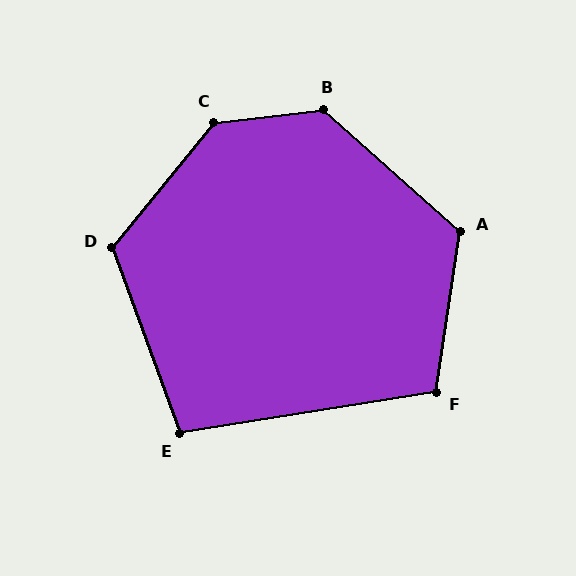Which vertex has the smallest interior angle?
E, at approximately 101 degrees.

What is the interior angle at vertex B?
Approximately 132 degrees (obtuse).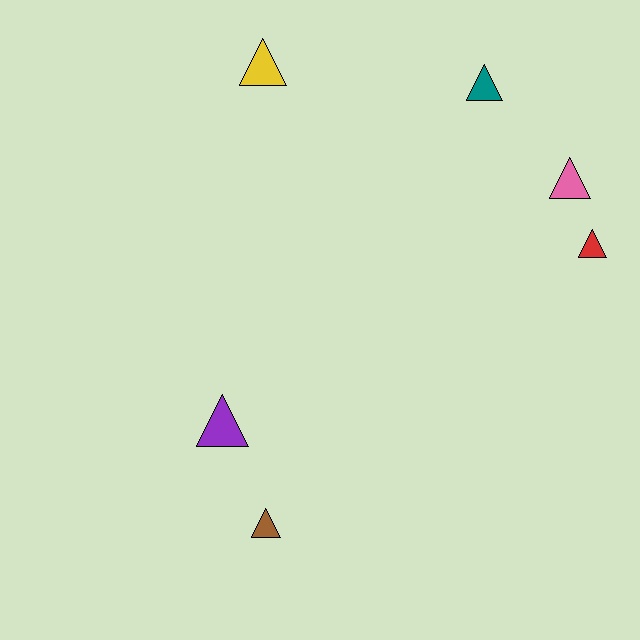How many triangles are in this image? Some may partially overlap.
There are 6 triangles.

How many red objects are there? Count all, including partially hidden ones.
There is 1 red object.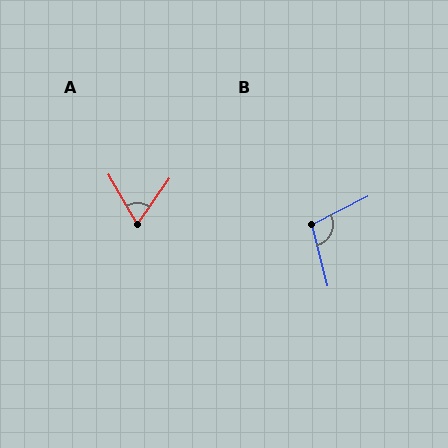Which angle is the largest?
B, at approximately 103 degrees.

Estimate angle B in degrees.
Approximately 103 degrees.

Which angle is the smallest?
A, at approximately 65 degrees.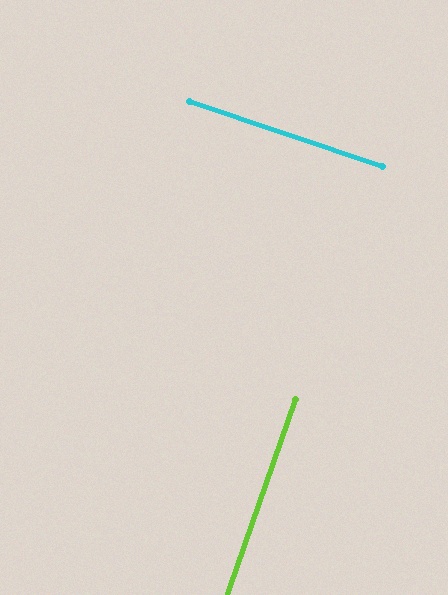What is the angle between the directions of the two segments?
Approximately 89 degrees.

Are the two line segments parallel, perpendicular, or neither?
Perpendicular — they meet at approximately 89°.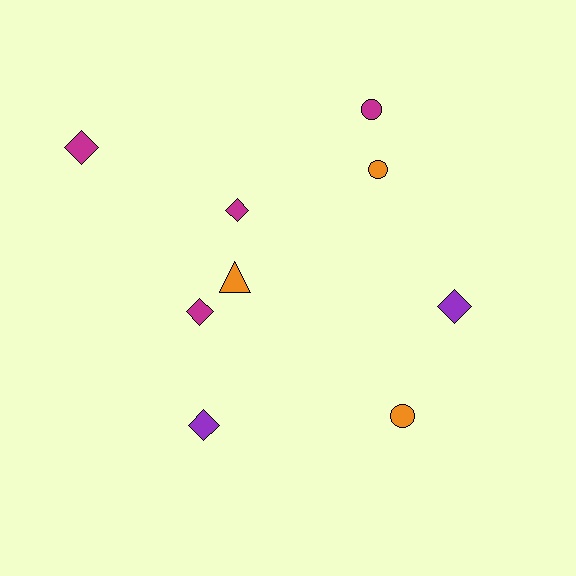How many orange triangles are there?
There is 1 orange triangle.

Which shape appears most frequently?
Diamond, with 5 objects.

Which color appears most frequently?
Magenta, with 4 objects.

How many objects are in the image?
There are 9 objects.